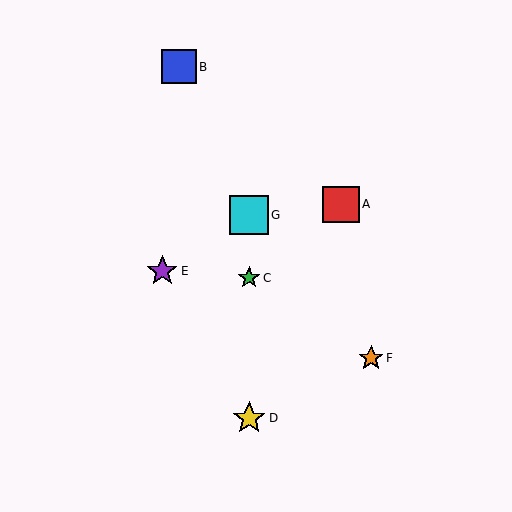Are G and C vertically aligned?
Yes, both are at x≈249.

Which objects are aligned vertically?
Objects C, D, G are aligned vertically.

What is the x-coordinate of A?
Object A is at x≈341.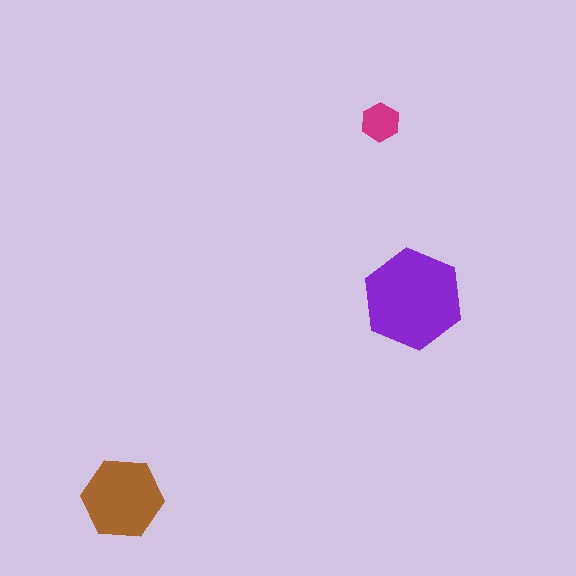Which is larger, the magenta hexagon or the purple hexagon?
The purple one.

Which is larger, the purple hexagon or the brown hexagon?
The purple one.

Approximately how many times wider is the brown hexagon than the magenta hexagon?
About 2 times wider.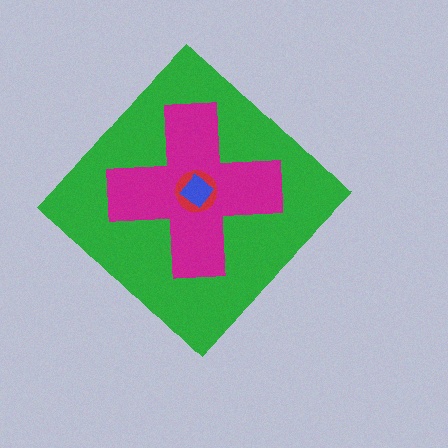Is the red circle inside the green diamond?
Yes.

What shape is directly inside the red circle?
The blue diamond.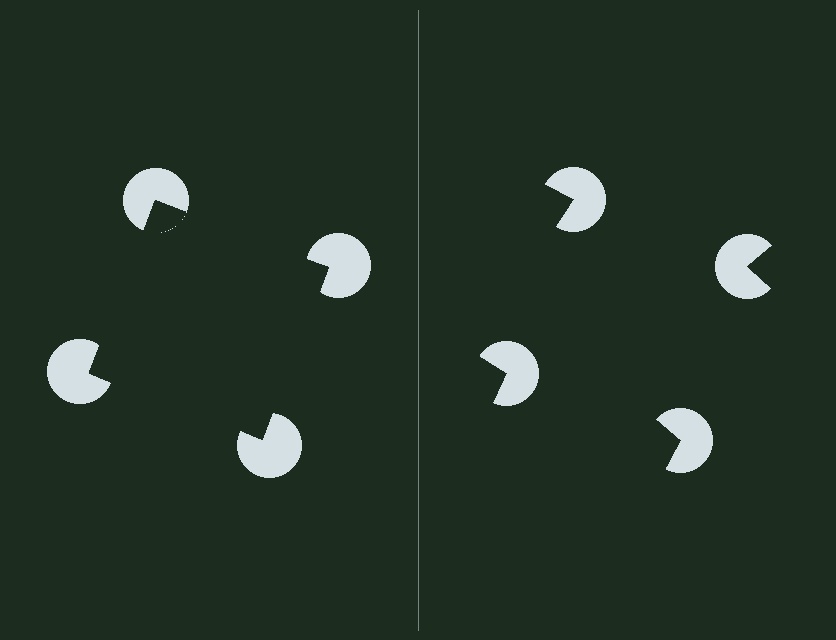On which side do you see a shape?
An illusory square appears on the left side. On the right side the wedge cuts are rotated, so no coherent shape forms.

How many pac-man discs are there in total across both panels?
8 — 4 on each side.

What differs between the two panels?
The pac-man discs are positioned identically on both sides; only the wedge orientations differ. On the left they align to a square; on the right they are misaligned.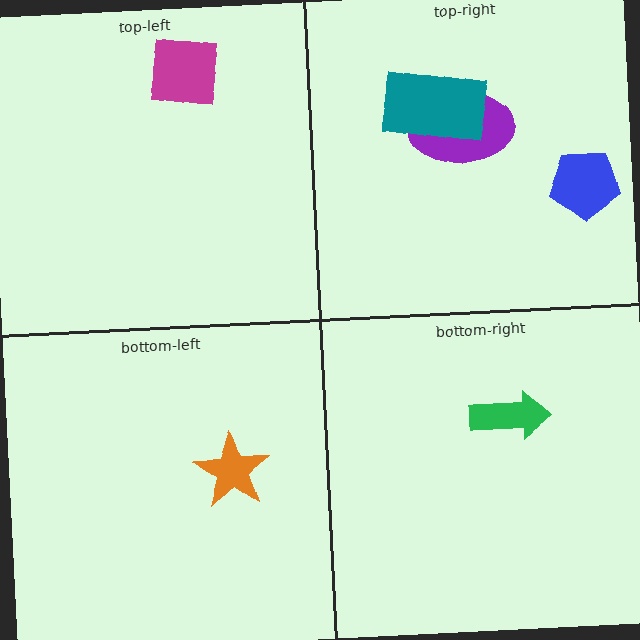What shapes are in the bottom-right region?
The green arrow.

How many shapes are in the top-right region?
3.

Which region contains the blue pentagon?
The top-right region.